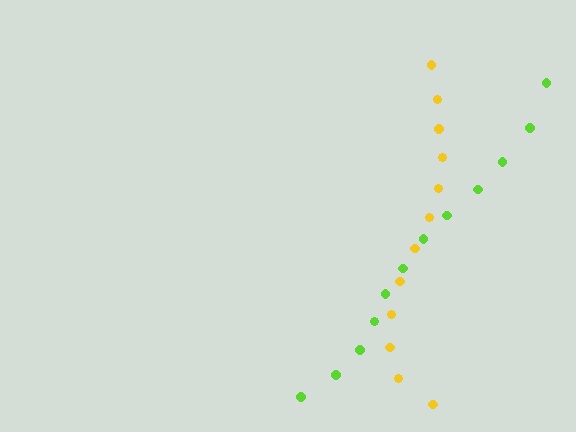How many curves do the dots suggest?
There are 2 distinct paths.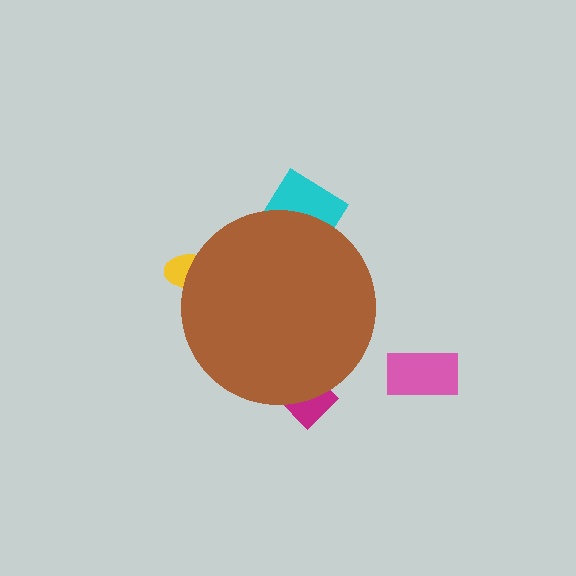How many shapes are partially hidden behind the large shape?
3 shapes are partially hidden.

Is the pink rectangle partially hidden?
No, the pink rectangle is fully visible.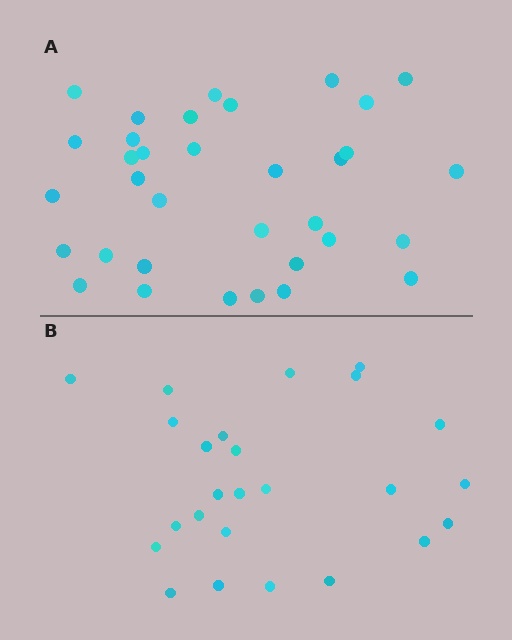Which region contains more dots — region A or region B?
Region A (the top region) has more dots.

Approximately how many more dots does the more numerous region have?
Region A has roughly 8 or so more dots than region B.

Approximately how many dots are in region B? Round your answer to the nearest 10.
About 20 dots. (The exact count is 25, which rounds to 20.)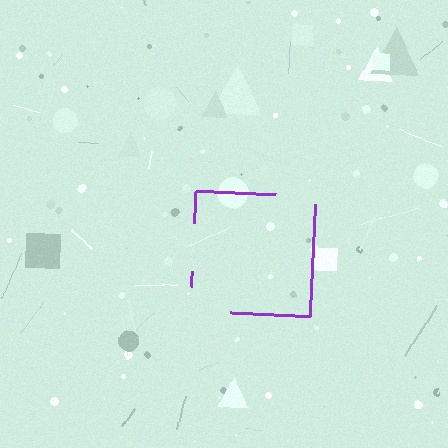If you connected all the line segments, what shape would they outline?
They would outline a square.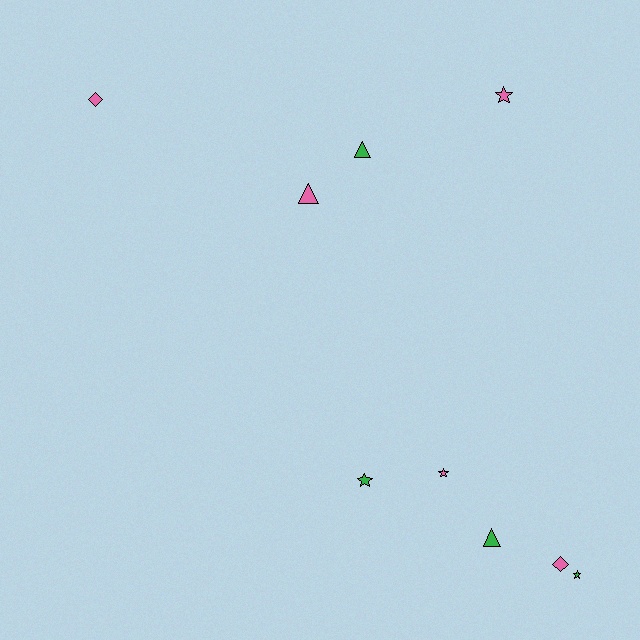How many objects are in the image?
There are 9 objects.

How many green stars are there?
There are 2 green stars.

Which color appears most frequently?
Pink, with 5 objects.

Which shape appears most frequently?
Star, with 4 objects.